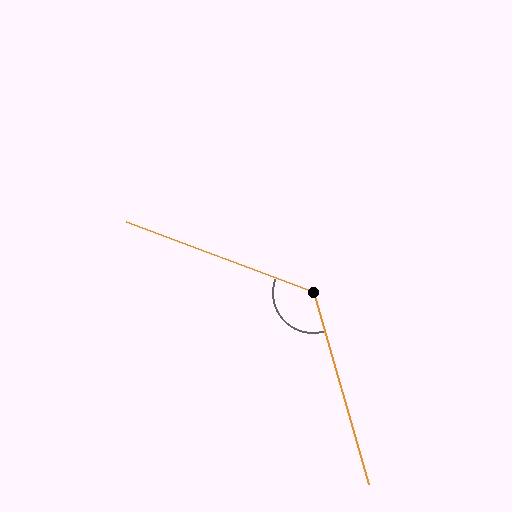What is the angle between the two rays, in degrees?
Approximately 126 degrees.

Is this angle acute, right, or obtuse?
It is obtuse.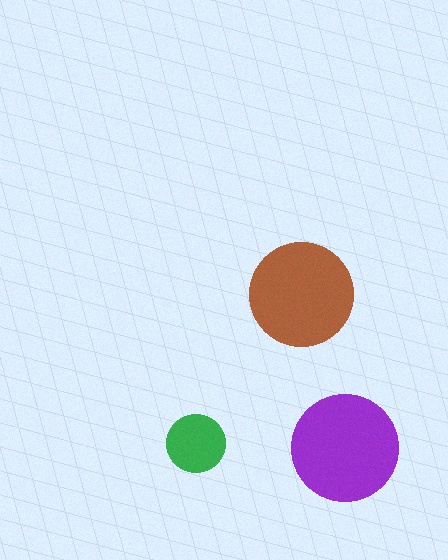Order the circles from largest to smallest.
the purple one, the brown one, the green one.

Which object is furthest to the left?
The green circle is leftmost.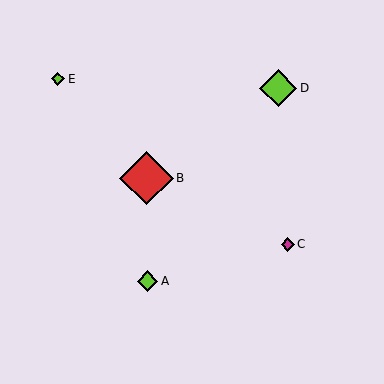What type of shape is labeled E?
Shape E is a lime diamond.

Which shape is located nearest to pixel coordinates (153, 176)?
The red diamond (labeled B) at (146, 178) is nearest to that location.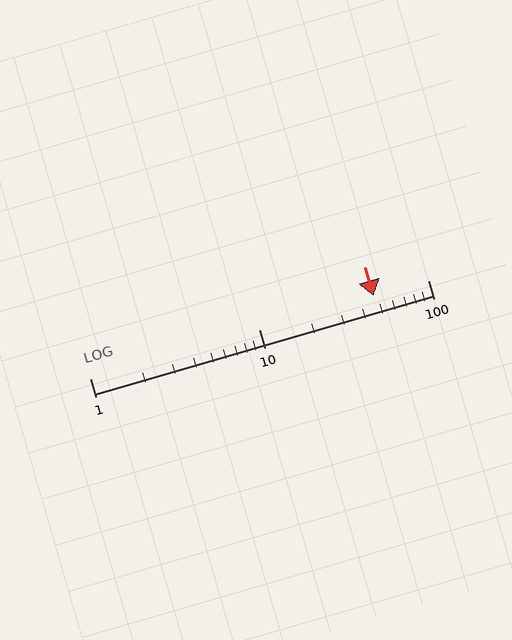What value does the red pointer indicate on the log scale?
The pointer indicates approximately 48.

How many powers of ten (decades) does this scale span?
The scale spans 2 decades, from 1 to 100.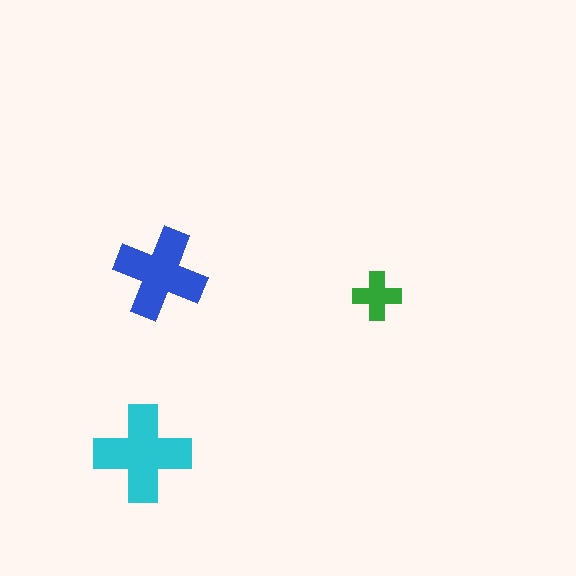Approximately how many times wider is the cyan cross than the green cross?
About 2 times wider.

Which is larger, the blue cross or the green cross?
The blue one.